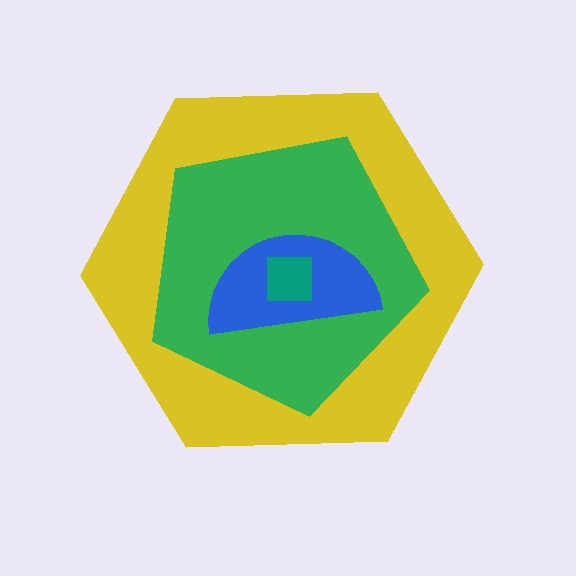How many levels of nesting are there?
4.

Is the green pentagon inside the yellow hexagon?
Yes.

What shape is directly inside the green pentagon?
The blue semicircle.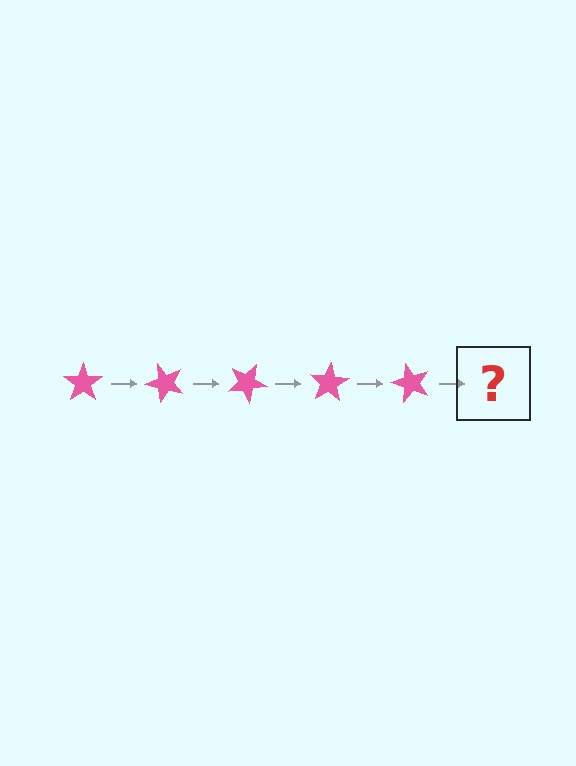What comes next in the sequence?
The next element should be a pink star rotated 250 degrees.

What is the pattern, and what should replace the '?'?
The pattern is that the star rotates 50 degrees each step. The '?' should be a pink star rotated 250 degrees.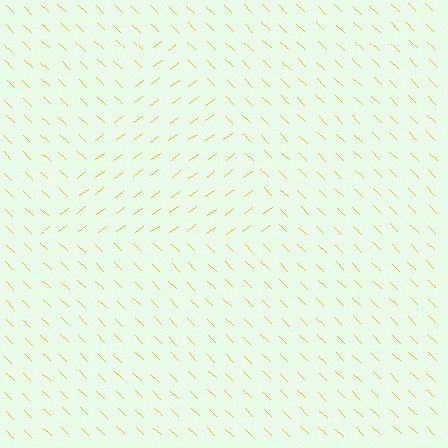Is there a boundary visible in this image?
Yes, there is a texture boundary formed by a change in line orientation.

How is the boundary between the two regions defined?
The boundary is defined purely by a change in line orientation (approximately 81 degrees difference). All lines are the same color and thickness.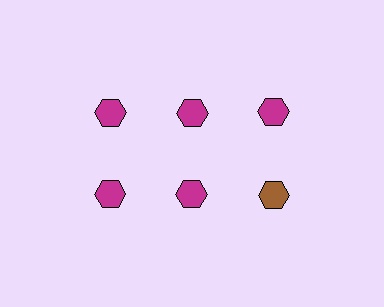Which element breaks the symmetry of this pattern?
The brown hexagon in the second row, center column breaks the symmetry. All other shapes are magenta hexagons.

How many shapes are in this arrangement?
There are 6 shapes arranged in a grid pattern.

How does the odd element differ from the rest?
It has a different color: brown instead of magenta.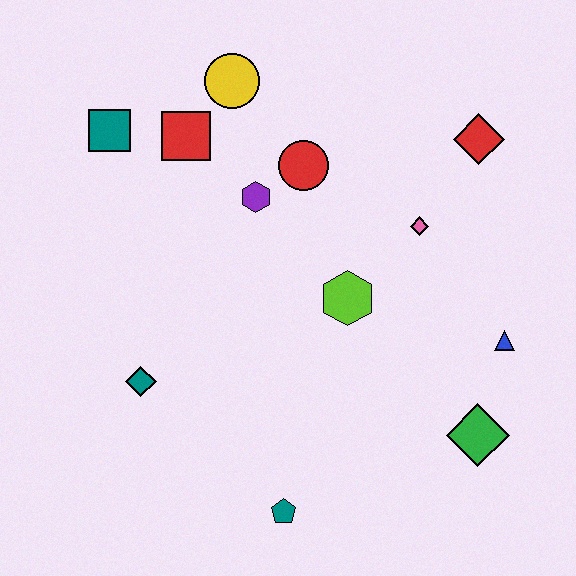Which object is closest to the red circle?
The purple hexagon is closest to the red circle.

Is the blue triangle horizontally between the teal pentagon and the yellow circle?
No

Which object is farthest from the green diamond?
The teal square is farthest from the green diamond.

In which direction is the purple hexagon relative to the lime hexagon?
The purple hexagon is above the lime hexagon.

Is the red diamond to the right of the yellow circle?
Yes